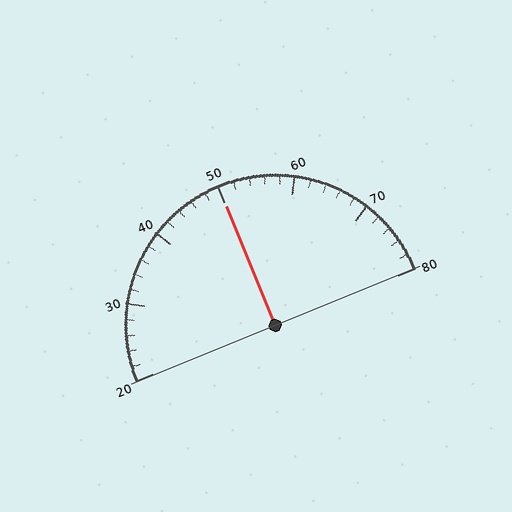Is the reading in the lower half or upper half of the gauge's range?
The reading is in the upper half of the range (20 to 80).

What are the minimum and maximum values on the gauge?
The gauge ranges from 20 to 80.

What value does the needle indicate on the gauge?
The needle indicates approximately 50.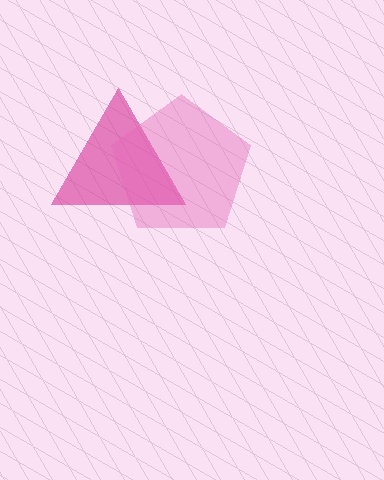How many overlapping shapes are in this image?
There are 2 overlapping shapes in the image.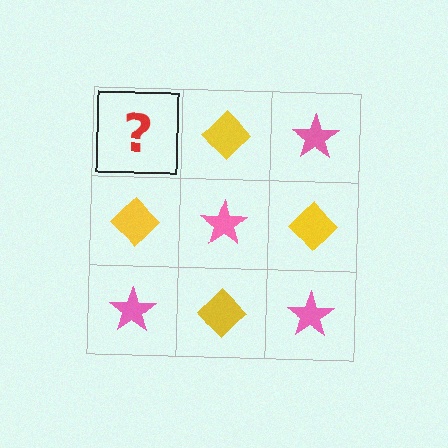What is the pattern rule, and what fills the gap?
The rule is that it alternates pink star and yellow diamond in a checkerboard pattern. The gap should be filled with a pink star.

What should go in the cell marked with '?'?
The missing cell should contain a pink star.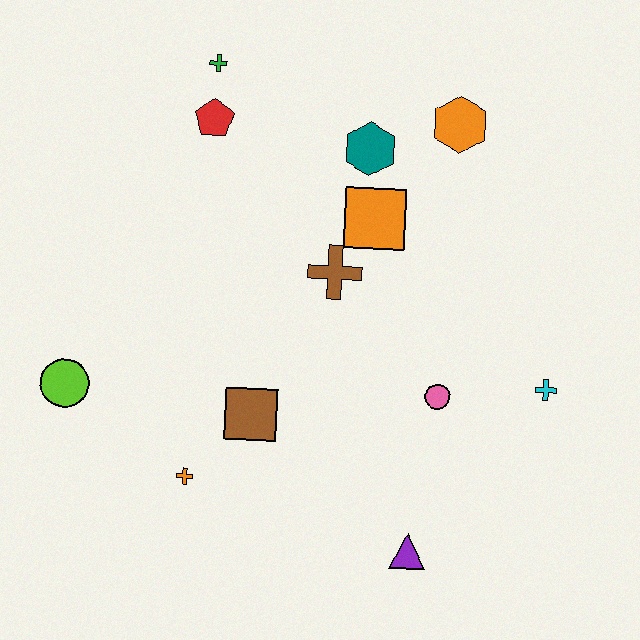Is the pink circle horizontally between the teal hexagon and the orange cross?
No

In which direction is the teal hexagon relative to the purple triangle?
The teal hexagon is above the purple triangle.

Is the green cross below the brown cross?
No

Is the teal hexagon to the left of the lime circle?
No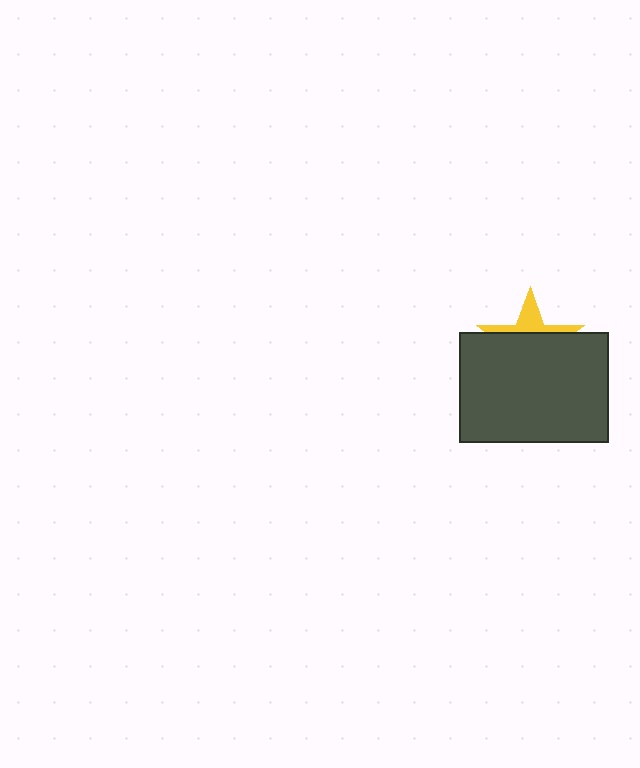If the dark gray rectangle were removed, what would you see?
You would see the complete yellow star.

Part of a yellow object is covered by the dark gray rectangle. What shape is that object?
It is a star.